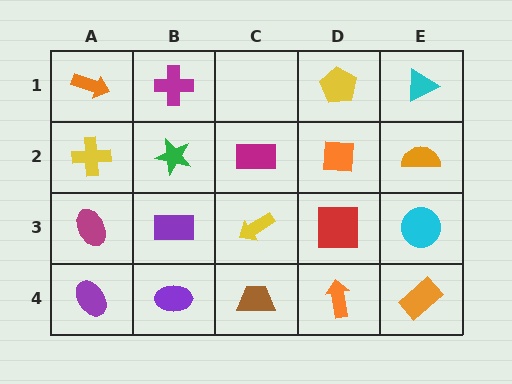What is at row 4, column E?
An orange rectangle.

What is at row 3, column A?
A magenta ellipse.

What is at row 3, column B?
A purple rectangle.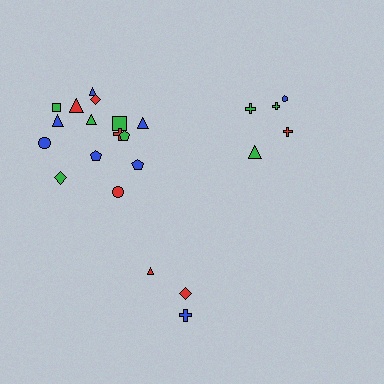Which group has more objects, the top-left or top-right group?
The top-left group.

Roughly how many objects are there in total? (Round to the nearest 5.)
Roughly 25 objects in total.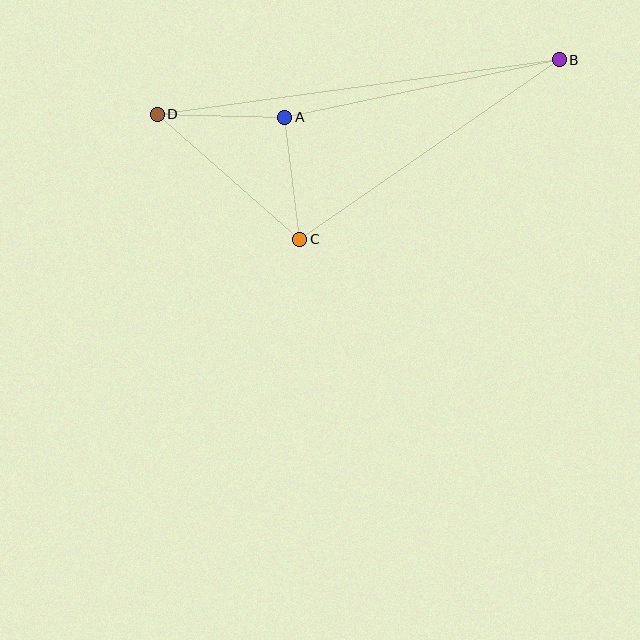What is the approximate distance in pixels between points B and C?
The distance between B and C is approximately 315 pixels.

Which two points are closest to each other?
Points A and C are closest to each other.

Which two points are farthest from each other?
Points B and D are farthest from each other.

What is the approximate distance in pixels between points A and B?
The distance between A and B is approximately 280 pixels.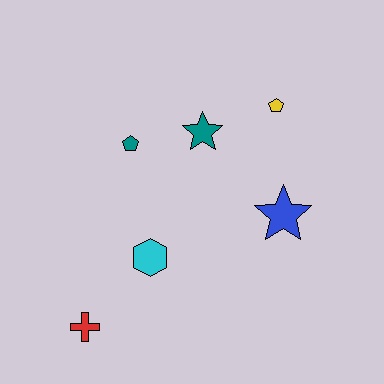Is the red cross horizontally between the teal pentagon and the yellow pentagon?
No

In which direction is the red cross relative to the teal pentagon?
The red cross is below the teal pentagon.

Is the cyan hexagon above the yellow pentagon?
No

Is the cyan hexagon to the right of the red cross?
Yes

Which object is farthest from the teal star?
The red cross is farthest from the teal star.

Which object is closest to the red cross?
The cyan hexagon is closest to the red cross.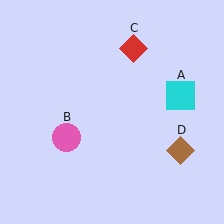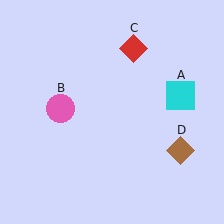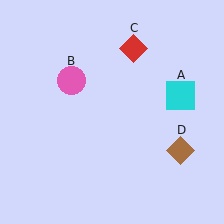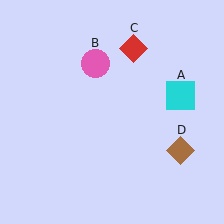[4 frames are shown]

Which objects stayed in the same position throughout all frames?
Cyan square (object A) and red diamond (object C) and brown diamond (object D) remained stationary.